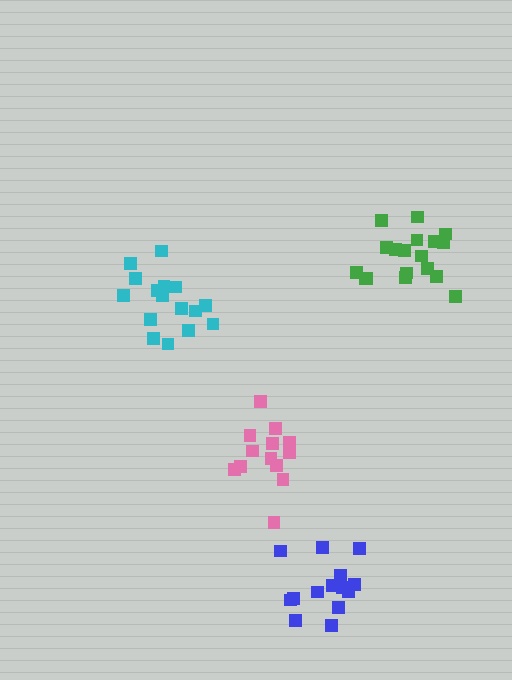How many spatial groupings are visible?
There are 4 spatial groupings.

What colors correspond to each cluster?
The clusters are colored: green, blue, pink, cyan.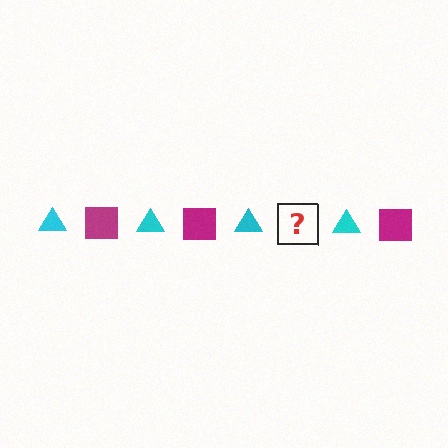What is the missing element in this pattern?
The missing element is a magenta square.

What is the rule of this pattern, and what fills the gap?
The rule is that the pattern alternates between cyan triangle and magenta square. The gap should be filled with a magenta square.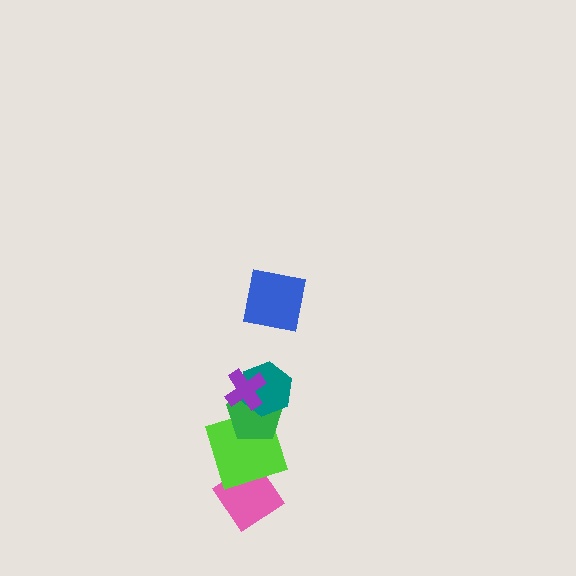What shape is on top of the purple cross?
The blue square is on top of the purple cross.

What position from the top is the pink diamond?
The pink diamond is 6th from the top.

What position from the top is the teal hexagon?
The teal hexagon is 3rd from the top.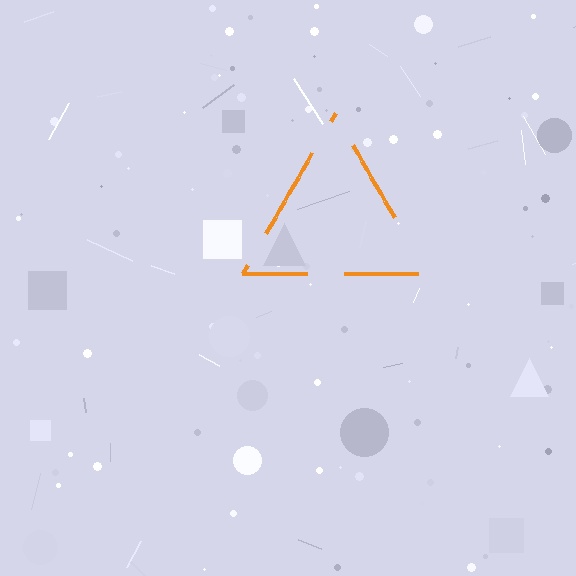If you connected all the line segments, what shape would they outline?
They would outline a triangle.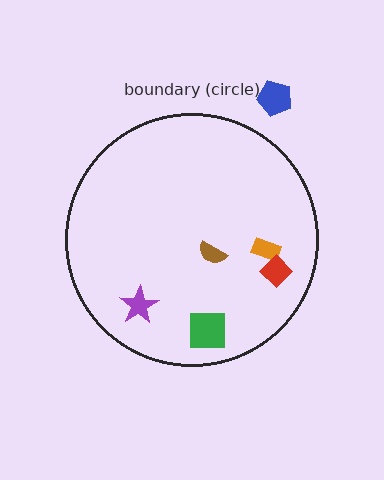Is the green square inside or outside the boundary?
Inside.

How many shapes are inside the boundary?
5 inside, 1 outside.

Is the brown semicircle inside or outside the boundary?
Inside.